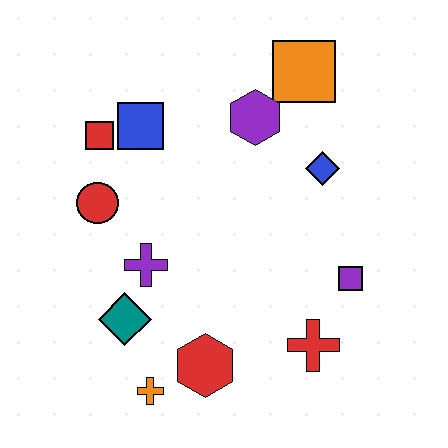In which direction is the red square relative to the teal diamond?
The red square is above the teal diamond.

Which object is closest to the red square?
The blue square is closest to the red square.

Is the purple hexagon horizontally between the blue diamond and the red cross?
No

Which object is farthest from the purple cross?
The orange square is farthest from the purple cross.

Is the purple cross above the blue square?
No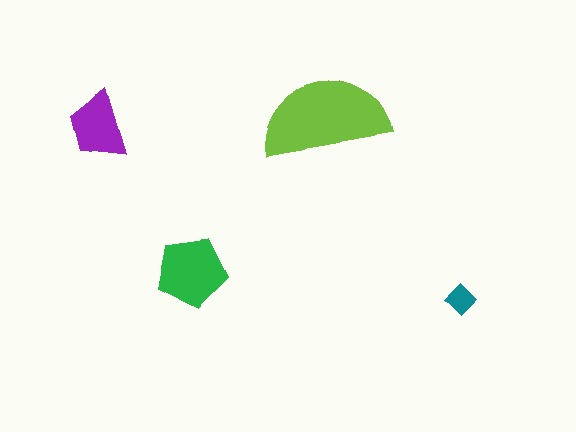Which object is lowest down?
The teal diamond is bottommost.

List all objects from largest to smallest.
The lime semicircle, the green pentagon, the purple trapezoid, the teal diamond.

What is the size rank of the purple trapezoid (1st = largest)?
3rd.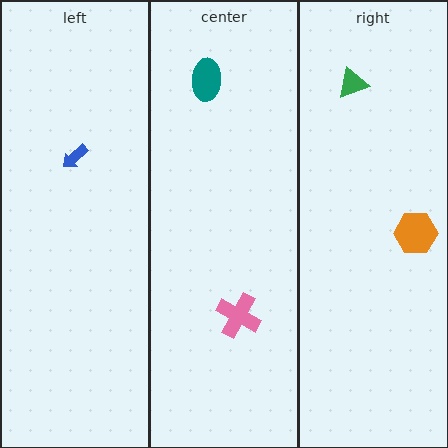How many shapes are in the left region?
1.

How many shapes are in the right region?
2.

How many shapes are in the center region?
2.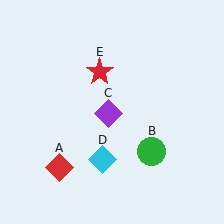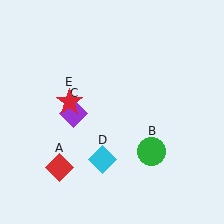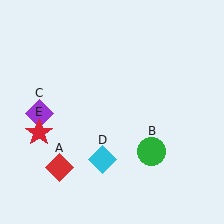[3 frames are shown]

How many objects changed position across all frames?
2 objects changed position: purple diamond (object C), red star (object E).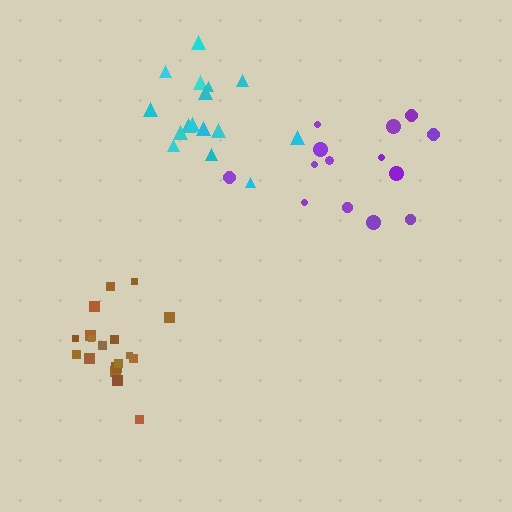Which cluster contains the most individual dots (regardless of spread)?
Brown (18).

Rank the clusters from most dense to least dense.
brown, cyan, purple.